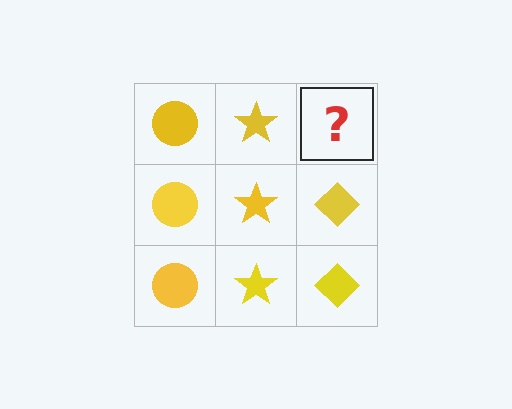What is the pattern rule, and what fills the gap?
The rule is that each column has a consistent shape. The gap should be filled with a yellow diamond.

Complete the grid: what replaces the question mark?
The question mark should be replaced with a yellow diamond.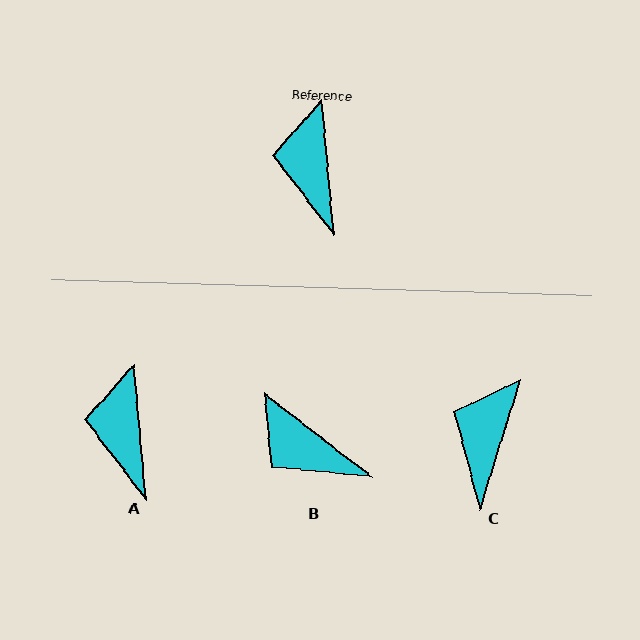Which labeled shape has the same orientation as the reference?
A.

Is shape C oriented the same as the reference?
No, it is off by about 22 degrees.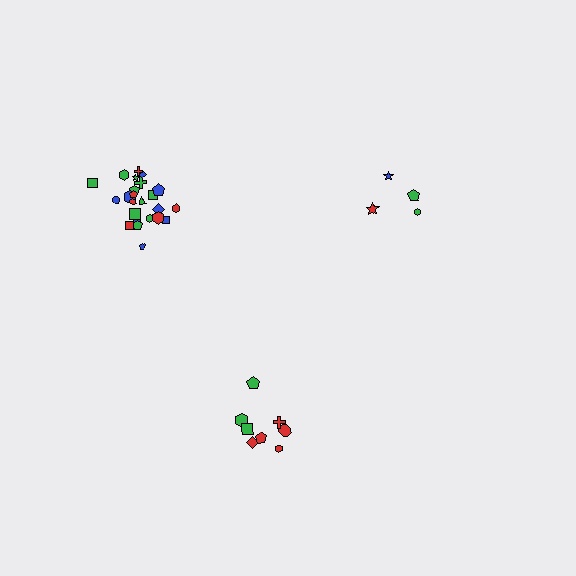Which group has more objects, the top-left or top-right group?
The top-left group.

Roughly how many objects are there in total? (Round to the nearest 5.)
Roughly 35 objects in total.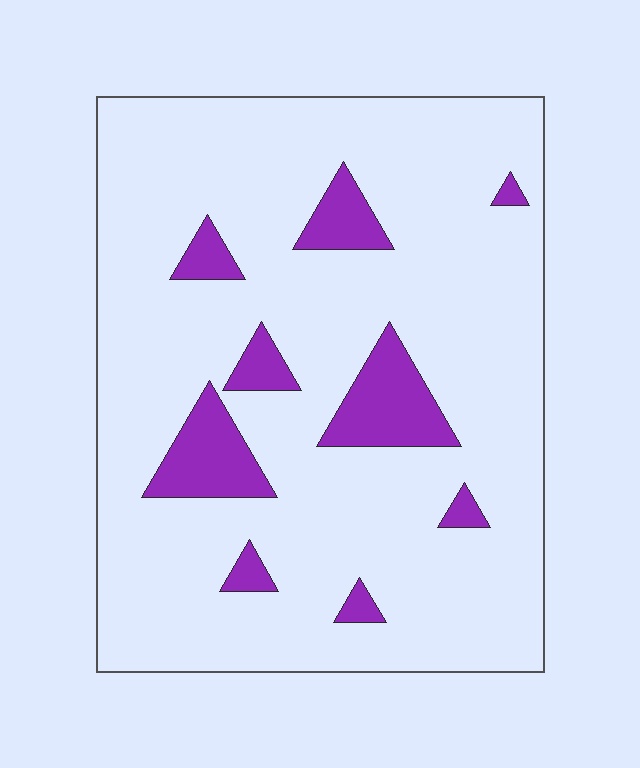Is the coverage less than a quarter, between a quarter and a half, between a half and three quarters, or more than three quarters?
Less than a quarter.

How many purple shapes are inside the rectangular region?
9.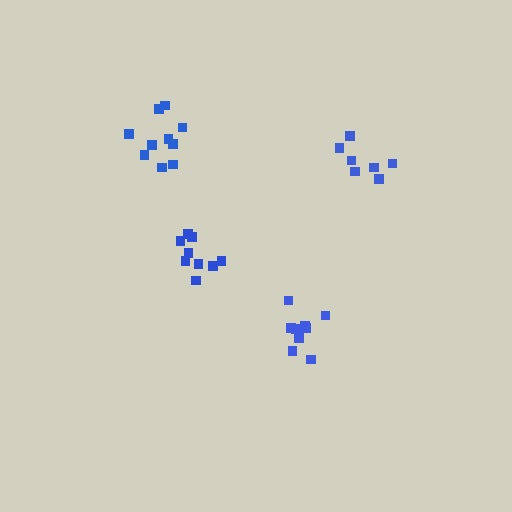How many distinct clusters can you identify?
There are 4 distinct clusters.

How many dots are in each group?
Group 1: 10 dots, Group 2: 7 dots, Group 3: 9 dots, Group 4: 9 dots (35 total).